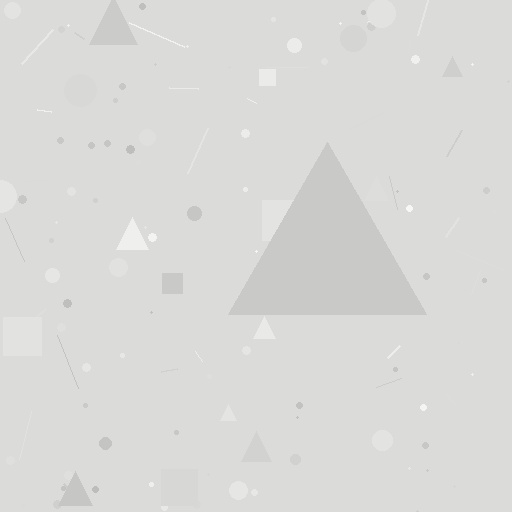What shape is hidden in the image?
A triangle is hidden in the image.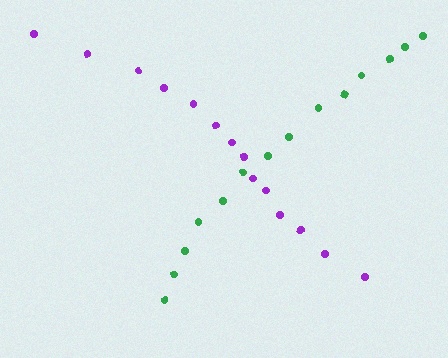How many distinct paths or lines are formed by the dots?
There are 2 distinct paths.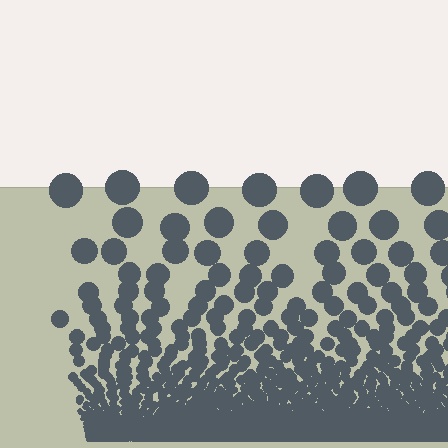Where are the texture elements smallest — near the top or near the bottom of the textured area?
Near the bottom.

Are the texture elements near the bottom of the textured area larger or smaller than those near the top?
Smaller. The gradient is inverted — elements near the bottom are smaller and denser.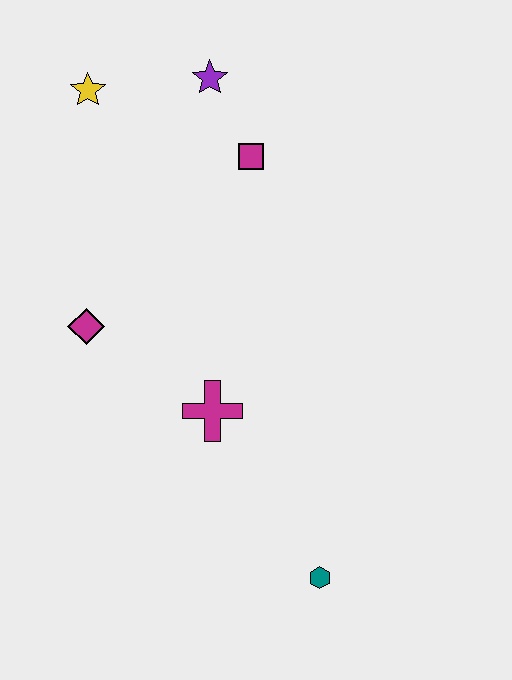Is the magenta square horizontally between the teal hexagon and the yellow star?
Yes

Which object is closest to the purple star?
The magenta square is closest to the purple star.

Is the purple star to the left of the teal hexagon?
Yes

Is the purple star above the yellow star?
Yes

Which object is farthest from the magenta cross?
The yellow star is farthest from the magenta cross.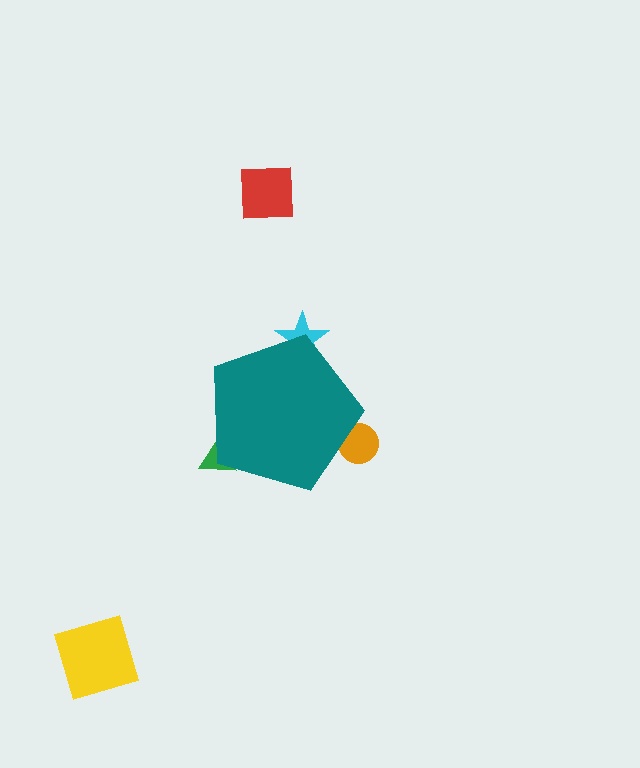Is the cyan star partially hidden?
Yes, the cyan star is partially hidden behind the teal pentagon.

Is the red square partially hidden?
No, the red square is fully visible.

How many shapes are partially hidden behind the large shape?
3 shapes are partially hidden.